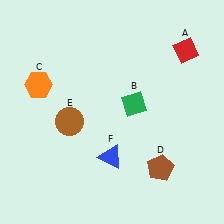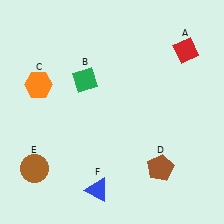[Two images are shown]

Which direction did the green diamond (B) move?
The green diamond (B) moved left.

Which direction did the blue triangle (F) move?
The blue triangle (F) moved down.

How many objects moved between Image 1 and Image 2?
3 objects moved between the two images.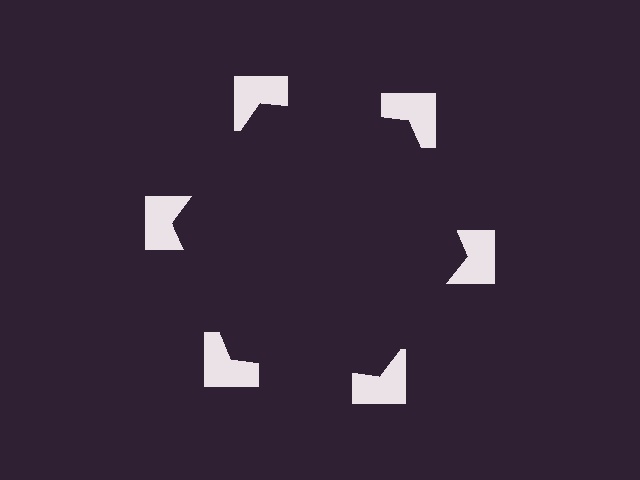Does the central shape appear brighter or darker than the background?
It typically appears slightly darker than the background, even though no actual brightness change is drawn.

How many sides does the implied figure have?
6 sides.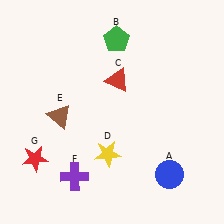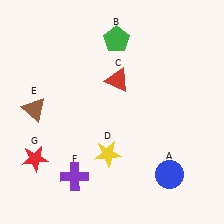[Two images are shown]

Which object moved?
The brown triangle (E) moved left.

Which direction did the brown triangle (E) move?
The brown triangle (E) moved left.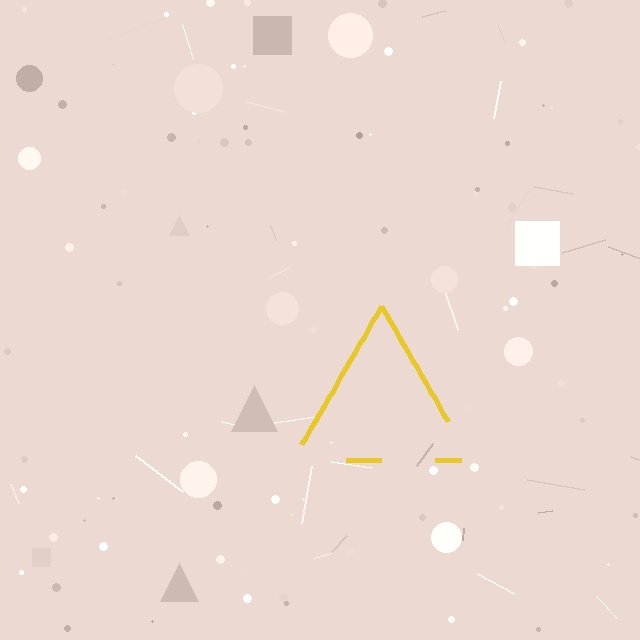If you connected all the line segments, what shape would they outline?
They would outline a triangle.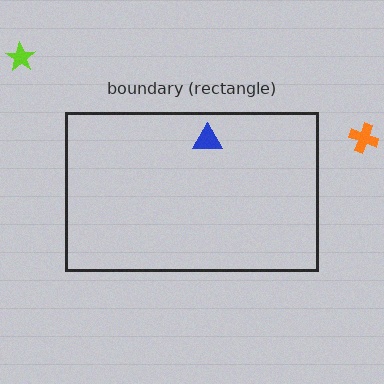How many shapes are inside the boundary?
1 inside, 2 outside.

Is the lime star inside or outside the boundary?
Outside.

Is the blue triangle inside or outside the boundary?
Inside.